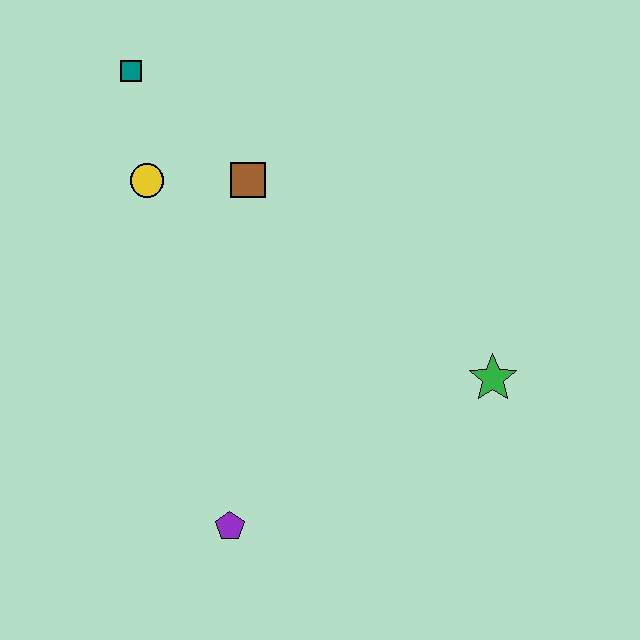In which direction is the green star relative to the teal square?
The green star is to the right of the teal square.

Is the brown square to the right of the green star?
No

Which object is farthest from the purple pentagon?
The teal square is farthest from the purple pentagon.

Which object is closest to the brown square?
The yellow circle is closest to the brown square.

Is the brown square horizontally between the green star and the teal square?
Yes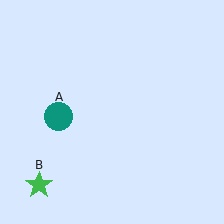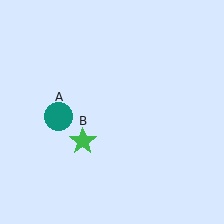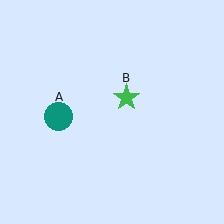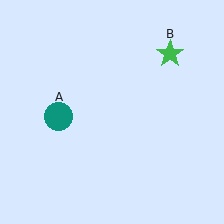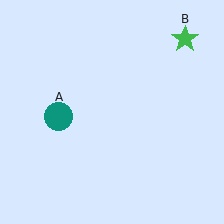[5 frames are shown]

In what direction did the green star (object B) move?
The green star (object B) moved up and to the right.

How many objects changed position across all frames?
1 object changed position: green star (object B).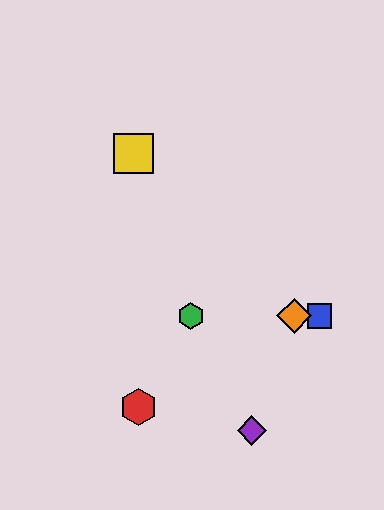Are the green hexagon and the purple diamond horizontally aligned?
No, the green hexagon is at y≈316 and the purple diamond is at y≈431.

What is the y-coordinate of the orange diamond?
The orange diamond is at y≈316.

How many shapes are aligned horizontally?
3 shapes (the blue square, the green hexagon, the orange diamond) are aligned horizontally.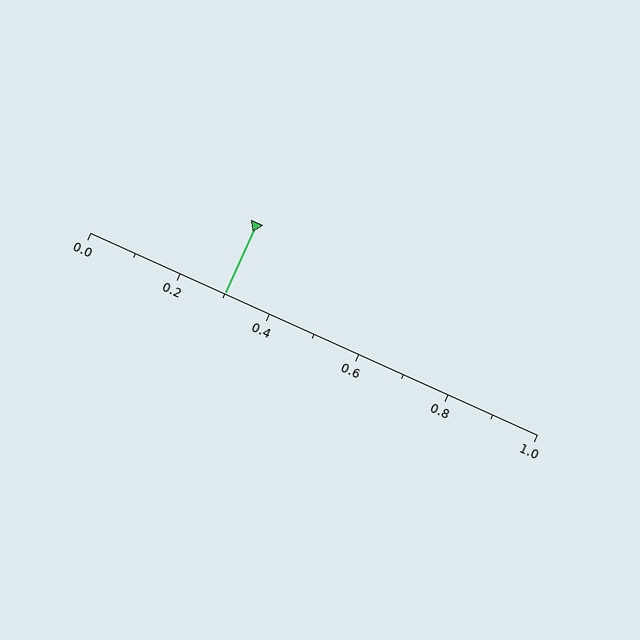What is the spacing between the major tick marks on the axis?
The major ticks are spaced 0.2 apart.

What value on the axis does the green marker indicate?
The marker indicates approximately 0.3.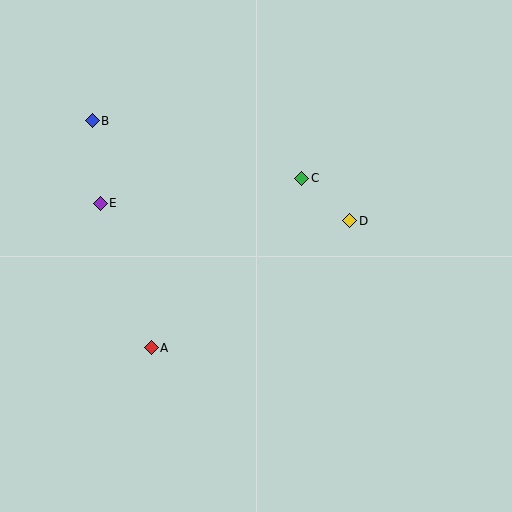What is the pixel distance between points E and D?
The distance between E and D is 250 pixels.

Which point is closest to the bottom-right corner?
Point D is closest to the bottom-right corner.